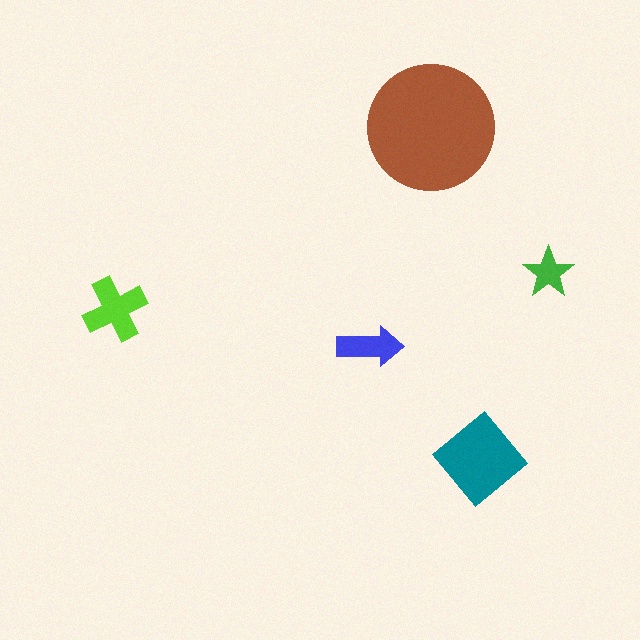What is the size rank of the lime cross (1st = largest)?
3rd.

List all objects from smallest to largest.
The green star, the blue arrow, the lime cross, the teal diamond, the brown circle.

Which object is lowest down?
The teal diamond is bottommost.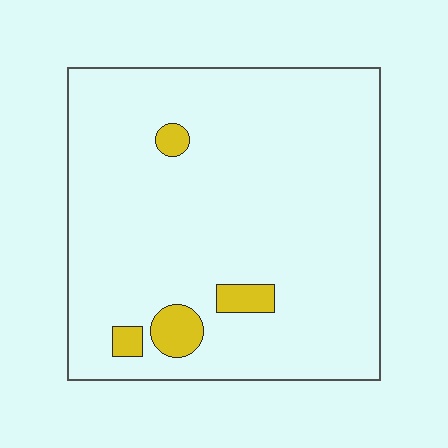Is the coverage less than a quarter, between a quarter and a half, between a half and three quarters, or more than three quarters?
Less than a quarter.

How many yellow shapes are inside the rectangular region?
4.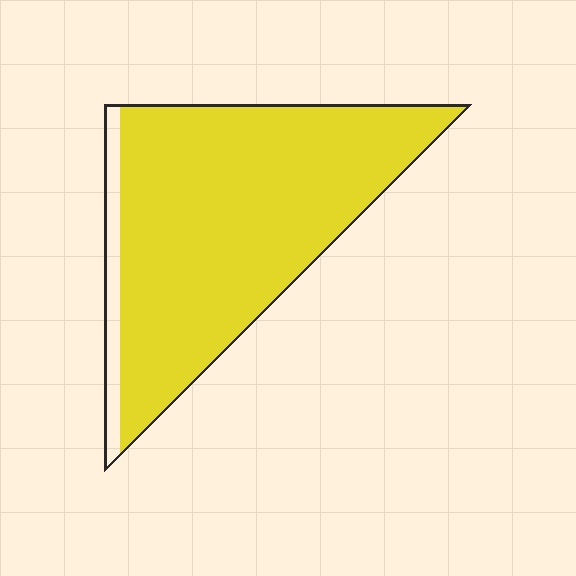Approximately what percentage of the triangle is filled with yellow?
Approximately 90%.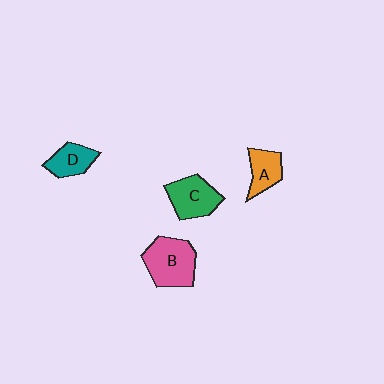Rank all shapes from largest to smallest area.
From largest to smallest: B (pink), C (green), A (orange), D (teal).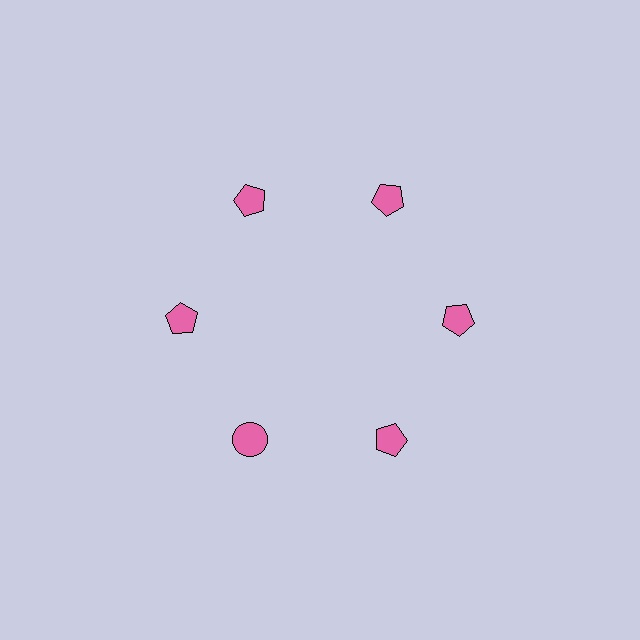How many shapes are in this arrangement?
There are 6 shapes arranged in a ring pattern.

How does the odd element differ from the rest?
It has a different shape: circle instead of pentagon.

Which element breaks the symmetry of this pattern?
The pink circle at roughly the 7 o'clock position breaks the symmetry. All other shapes are pink pentagons.